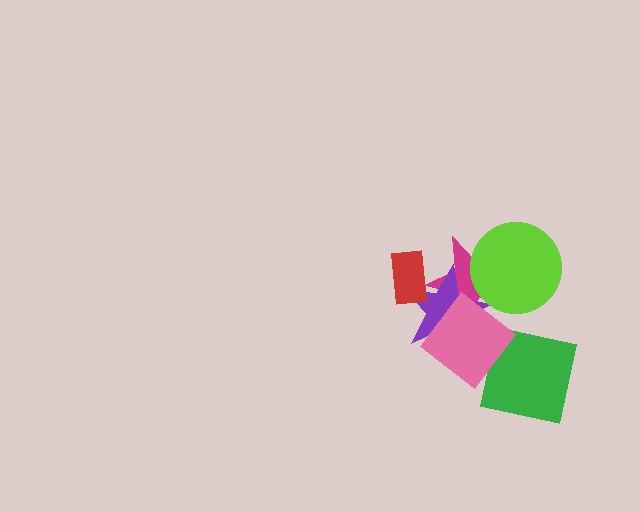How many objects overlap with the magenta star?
4 objects overlap with the magenta star.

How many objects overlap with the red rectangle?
2 objects overlap with the red rectangle.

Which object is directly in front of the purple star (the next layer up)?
The lime circle is directly in front of the purple star.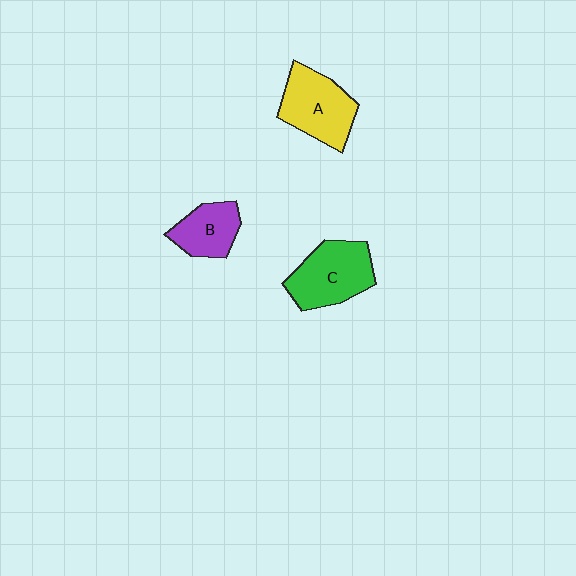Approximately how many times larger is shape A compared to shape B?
Approximately 1.4 times.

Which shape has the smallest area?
Shape B (purple).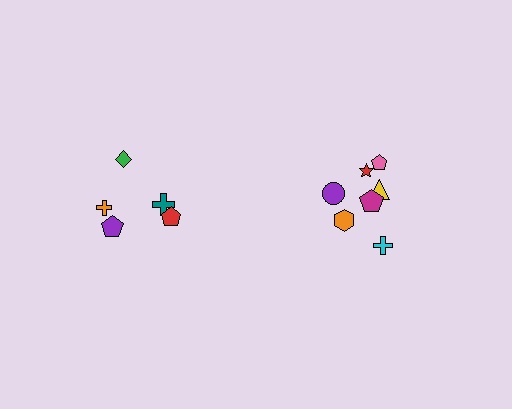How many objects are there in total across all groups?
There are 12 objects.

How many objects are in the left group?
There are 5 objects.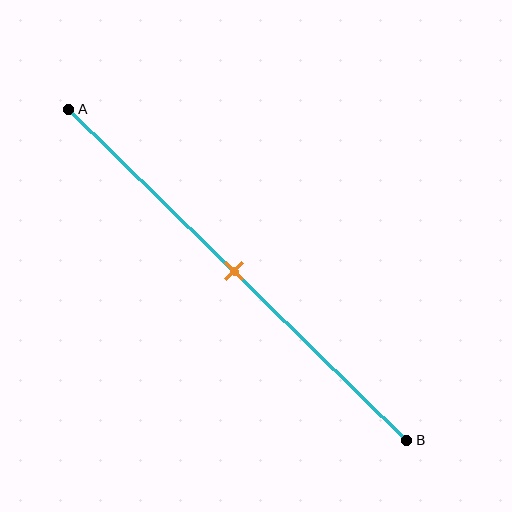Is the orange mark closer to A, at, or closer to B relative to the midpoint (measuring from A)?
The orange mark is approximately at the midpoint of segment AB.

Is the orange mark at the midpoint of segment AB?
Yes, the mark is approximately at the midpoint.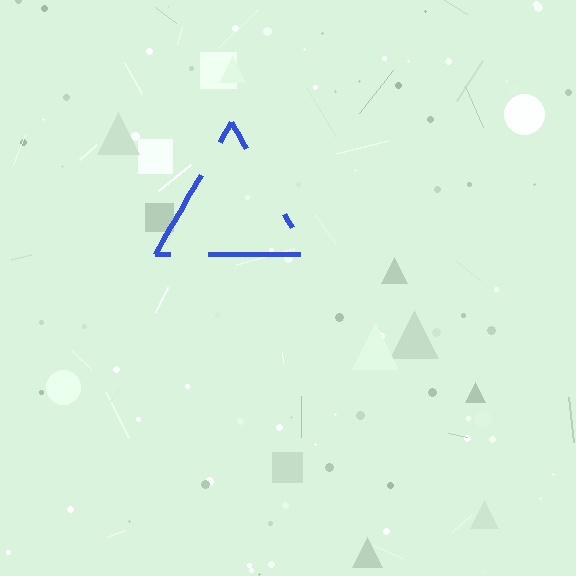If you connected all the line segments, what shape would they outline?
They would outline a triangle.